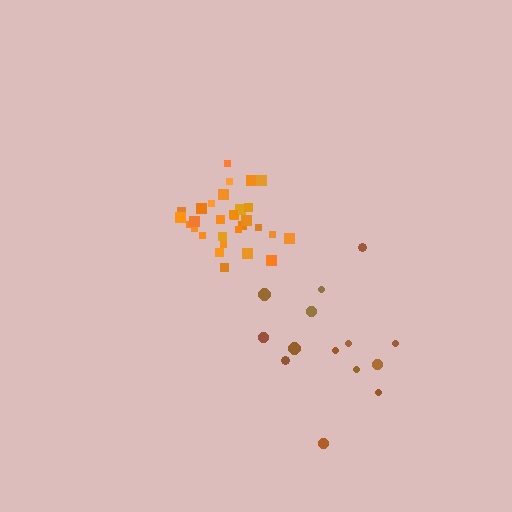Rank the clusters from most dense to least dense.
orange, brown.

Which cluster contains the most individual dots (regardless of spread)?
Orange (31).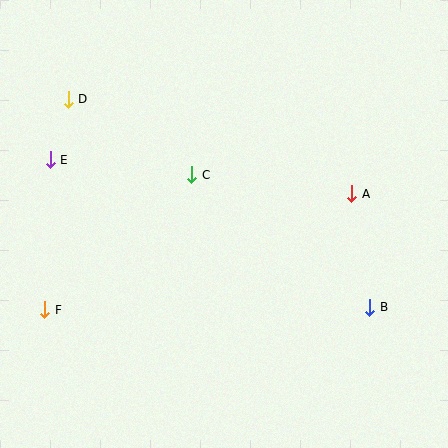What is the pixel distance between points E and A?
The distance between E and A is 303 pixels.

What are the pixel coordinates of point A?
Point A is at (352, 194).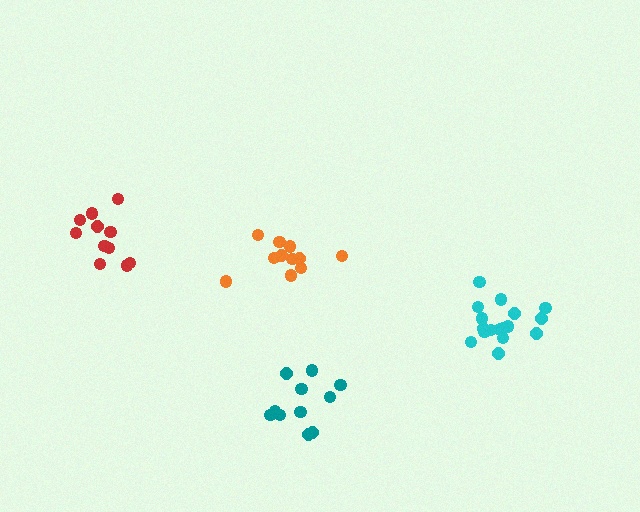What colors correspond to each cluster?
The clusters are colored: cyan, teal, red, orange.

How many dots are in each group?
Group 1: 17 dots, Group 2: 11 dots, Group 3: 11 dots, Group 4: 11 dots (50 total).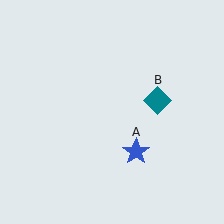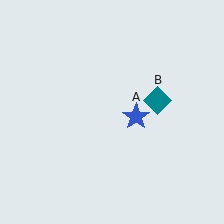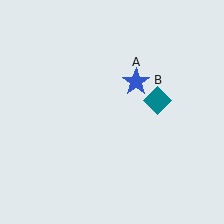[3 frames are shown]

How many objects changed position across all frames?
1 object changed position: blue star (object A).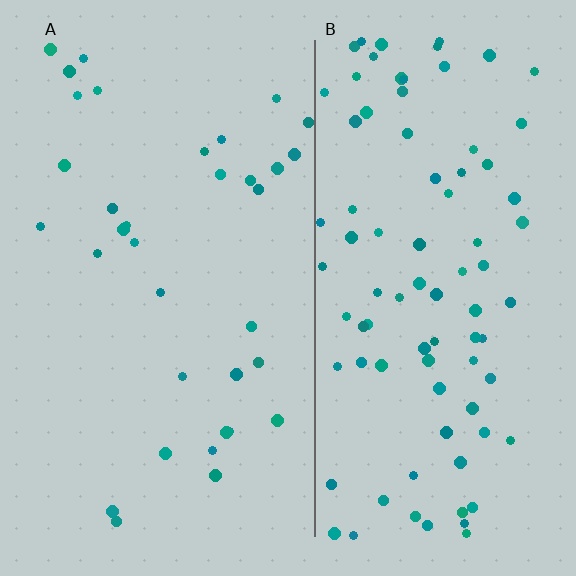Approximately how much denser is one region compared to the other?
Approximately 2.6× — region B over region A.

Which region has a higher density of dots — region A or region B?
B (the right).